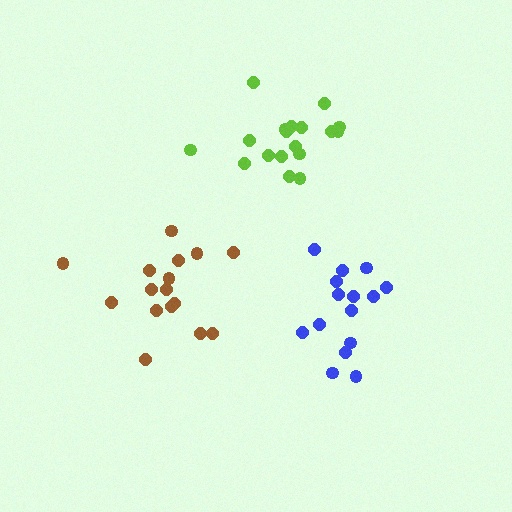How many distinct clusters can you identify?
There are 3 distinct clusters.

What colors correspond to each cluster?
The clusters are colored: lime, brown, blue.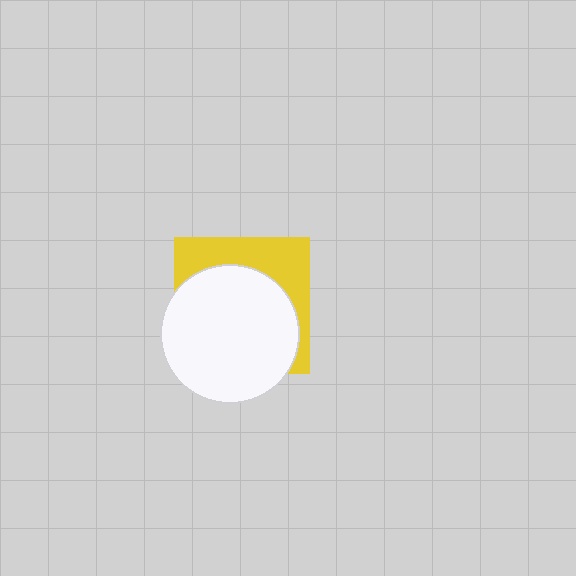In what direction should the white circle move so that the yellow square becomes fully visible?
The white circle should move down. That is the shortest direction to clear the overlap and leave the yellow square fully visible.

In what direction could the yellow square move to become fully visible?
The yellow square could move up. That would shift it out from behind the white circle entirely.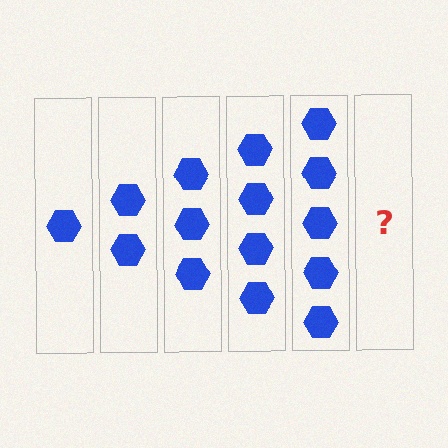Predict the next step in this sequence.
The next step is 6 hexagons.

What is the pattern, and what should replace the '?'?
The pattern is that each step adds one more hexagon. The '?' should be 6 hexagons.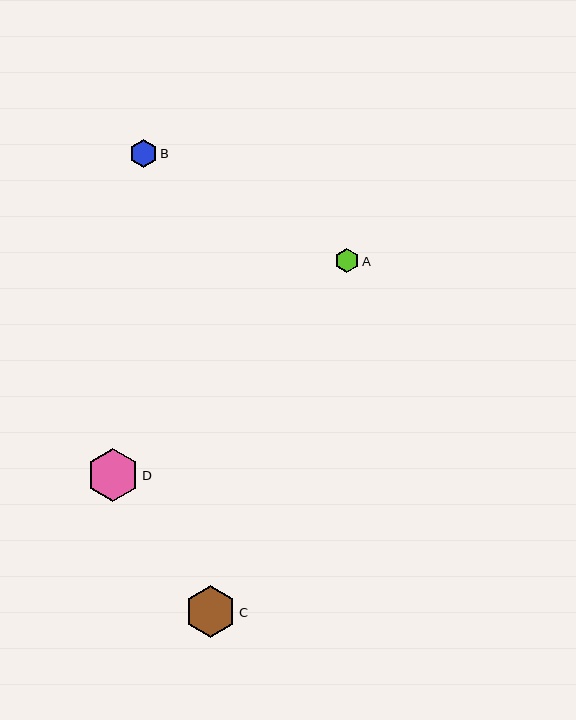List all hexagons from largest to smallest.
From largest to smallest: D, C, B, A.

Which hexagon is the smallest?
Hexagon A is the smallest with a size of approximately 25 pixels.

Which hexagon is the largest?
Hexagon D is the largest with a size of approximately 53 pixels.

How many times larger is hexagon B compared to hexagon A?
Hexagon B is approximately 1.1 times the size of hexagon A.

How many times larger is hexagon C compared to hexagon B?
Hexagon C is approximately 1.9 times the size of hexagon B.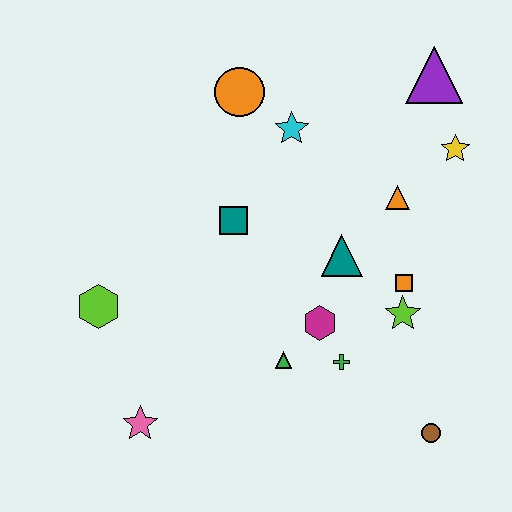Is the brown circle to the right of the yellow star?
No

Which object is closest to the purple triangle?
The yellow star is closest to the purple triangle.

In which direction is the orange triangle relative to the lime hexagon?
The orange triangle is to the right of the lime hexagon.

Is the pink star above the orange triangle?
No